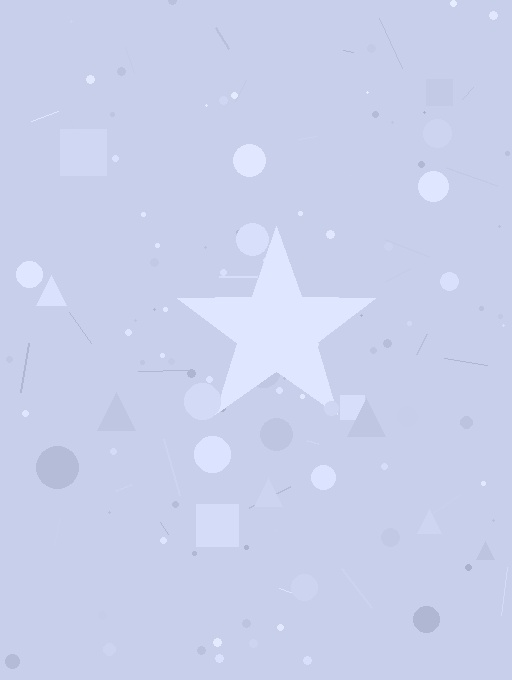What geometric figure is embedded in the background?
A star is embedded in the background.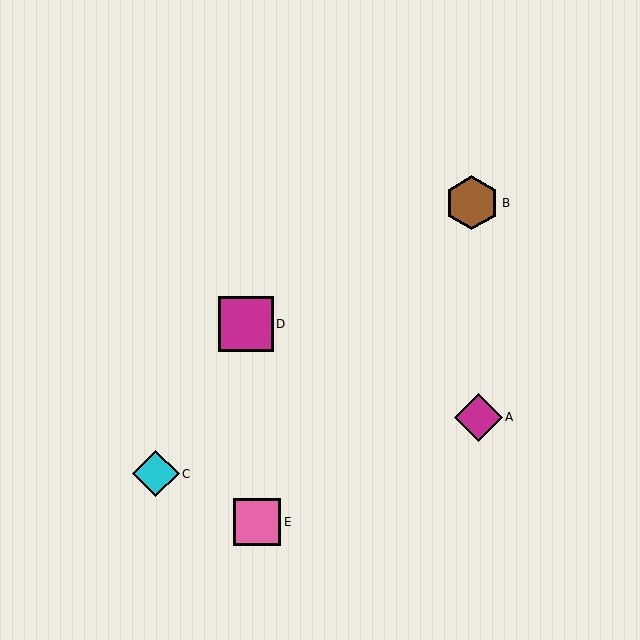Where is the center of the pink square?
The center of the pink square is at (257, 522).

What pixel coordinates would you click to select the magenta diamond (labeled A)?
Click at (478, 417) to select the magenta diamond A.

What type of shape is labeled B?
Shape B is a brown hexagon.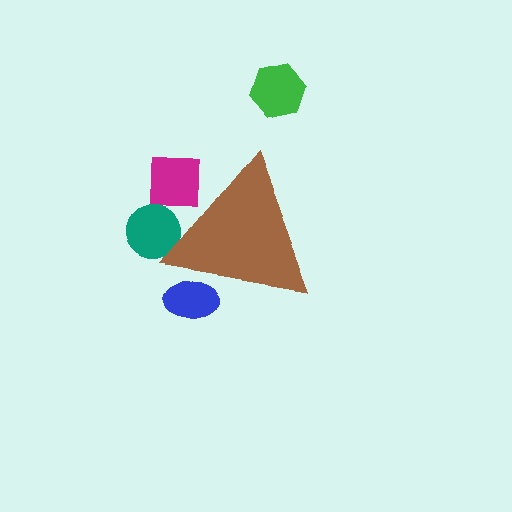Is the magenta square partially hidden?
Yes, the magenta square is partially hidden behind the brown triangle.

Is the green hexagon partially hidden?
No, the green hexagon is fully visible.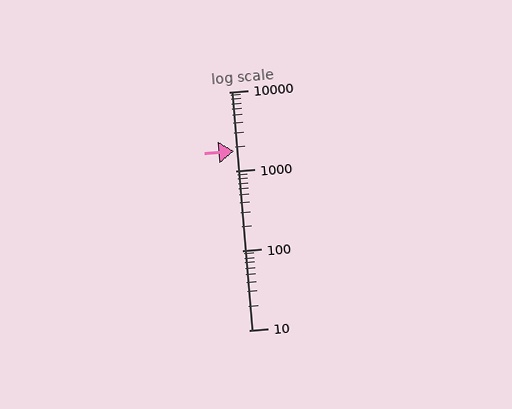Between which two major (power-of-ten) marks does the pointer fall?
The pointer is between 1000 and 10000.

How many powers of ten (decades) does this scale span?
The scale spans 3 decades, from 10 to 10000.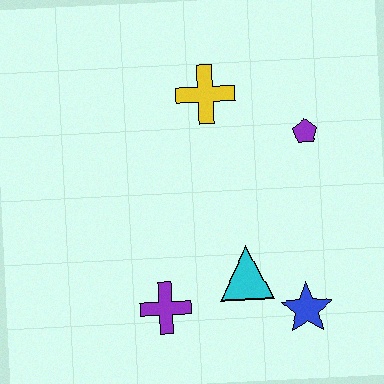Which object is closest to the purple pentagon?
The yellow cross is closest to the purple pentagon.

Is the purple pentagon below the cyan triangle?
No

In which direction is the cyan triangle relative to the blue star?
The cyan triangle is to the left of the blue star.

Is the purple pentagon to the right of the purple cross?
Yes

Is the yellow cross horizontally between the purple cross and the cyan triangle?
Yes